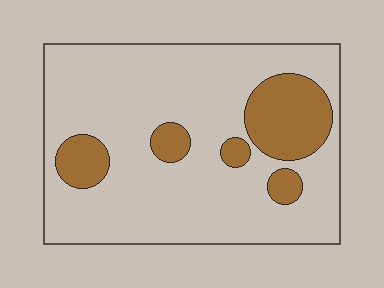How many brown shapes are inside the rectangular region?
5.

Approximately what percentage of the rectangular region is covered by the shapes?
Approximately 20%.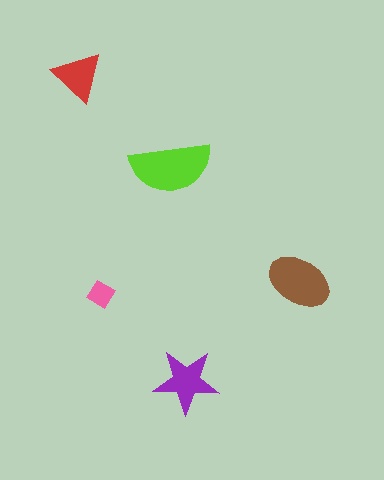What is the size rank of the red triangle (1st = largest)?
4th.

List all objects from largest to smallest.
The lime semicircle, the brown ellipse, the purple star, the red triangle, the pink diamond.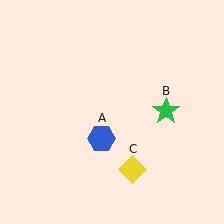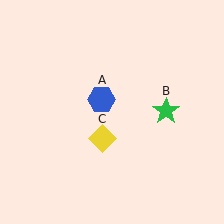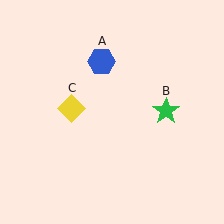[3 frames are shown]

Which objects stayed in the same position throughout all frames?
Green star (object B) remained stationary.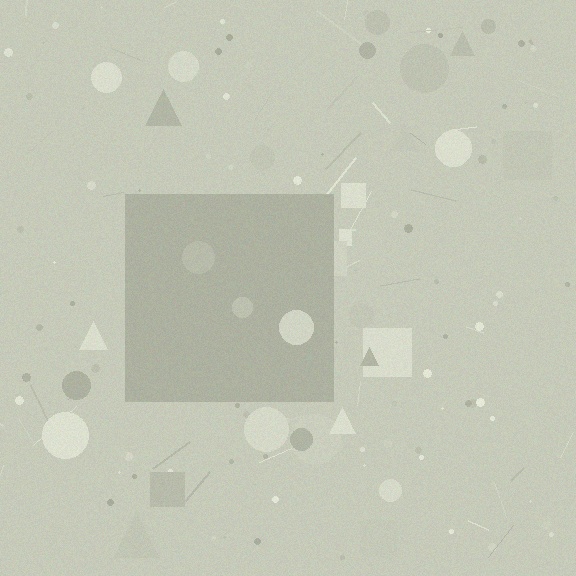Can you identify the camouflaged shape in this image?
The camouflaged shape is a square.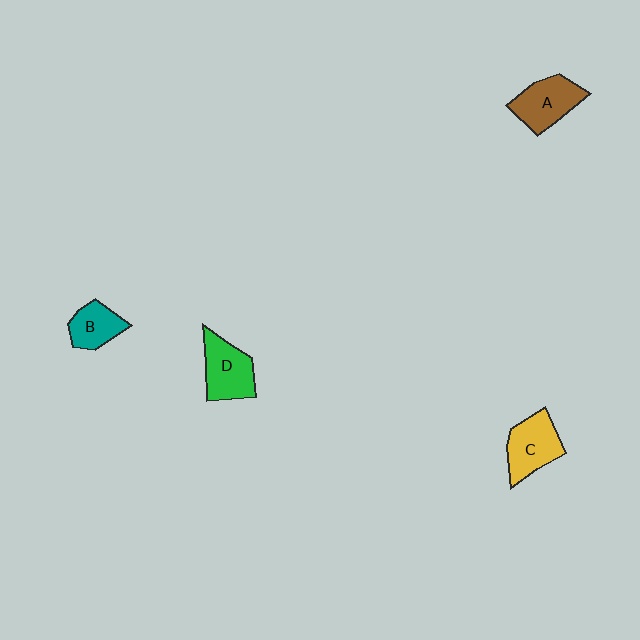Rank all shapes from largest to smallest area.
From largest to smallest: A (brown), C (yellow), D (green), B (teal).